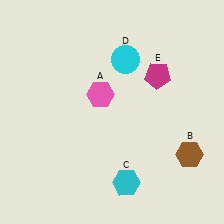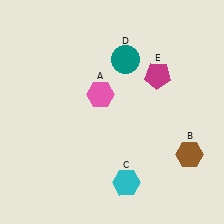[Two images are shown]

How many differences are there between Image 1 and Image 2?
There is 1 difference between the two images.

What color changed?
The circle (D) changed from cyan in Image 1 to teal in Image 2.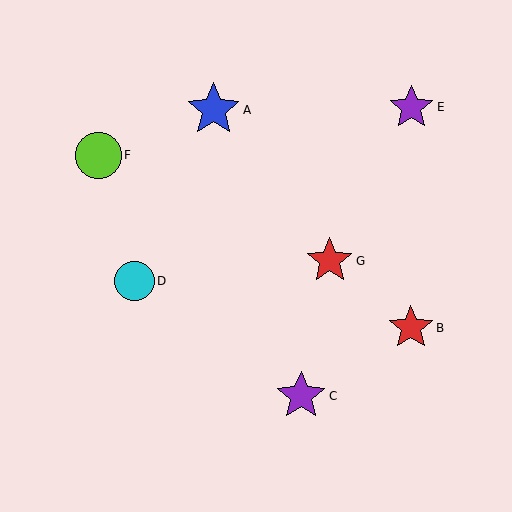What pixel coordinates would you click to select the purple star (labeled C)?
Click at (301, 396) to select the purple star C.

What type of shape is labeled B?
Shape B is a red star.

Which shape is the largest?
The blue star (labeled A) is the largest.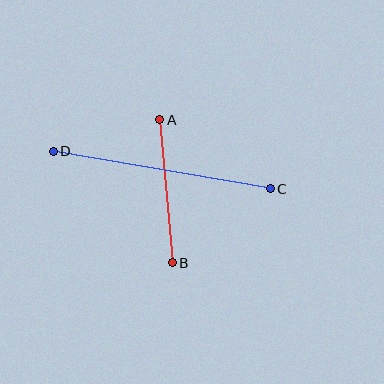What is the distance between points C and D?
The distance is approximately 220 pixels.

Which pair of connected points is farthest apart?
Points C and D are farthest apart.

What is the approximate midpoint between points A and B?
The midpoint is at approximately (166, 191) pixels.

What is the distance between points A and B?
The distance is approximately 143 pixels.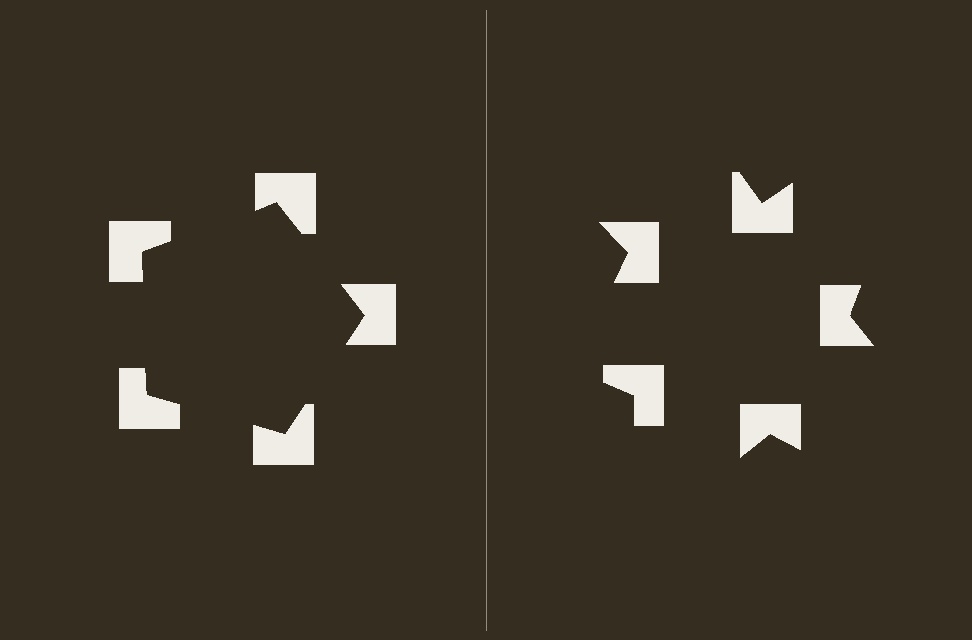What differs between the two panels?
The notched squares are positioned identically on both sides; only the wedge orientations differ. On the left they align to a pentagon; on the right they are misaligned.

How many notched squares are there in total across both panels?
10 — 5 on each side.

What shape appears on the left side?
An illusory pentagon.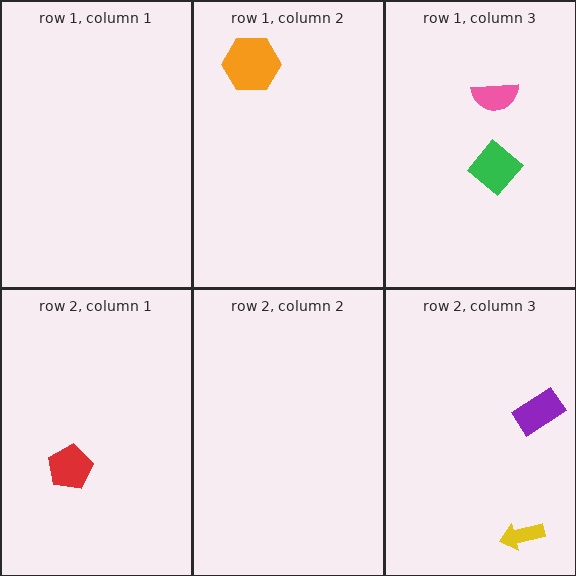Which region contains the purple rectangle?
The row 2, column 3 region.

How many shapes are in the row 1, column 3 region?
2.